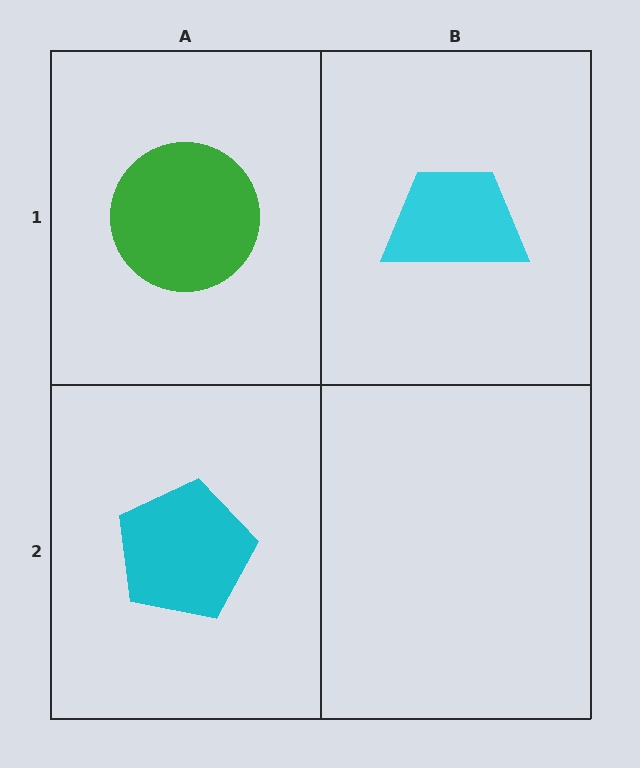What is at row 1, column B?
A cyan trapezoid.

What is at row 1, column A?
A green circle.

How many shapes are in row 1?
2 shapes.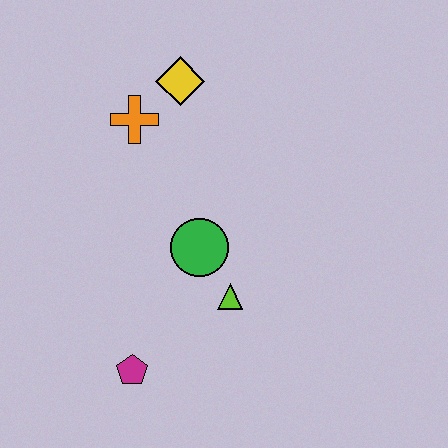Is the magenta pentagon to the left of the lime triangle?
Yes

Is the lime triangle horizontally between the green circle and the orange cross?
No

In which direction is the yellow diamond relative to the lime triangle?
The yellow diamond is above the lime triangle.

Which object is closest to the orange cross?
The yellow diamond is closest to the orange cross.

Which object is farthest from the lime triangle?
The yellow diamond is farthest from the lime triangle.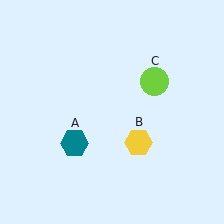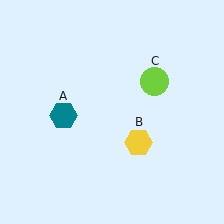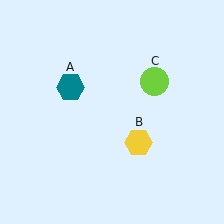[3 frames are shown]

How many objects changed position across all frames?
1 object changed position: teal hexagon (object A).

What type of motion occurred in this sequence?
The teal hexagon (object A) rotated clockwise around the center of the scene.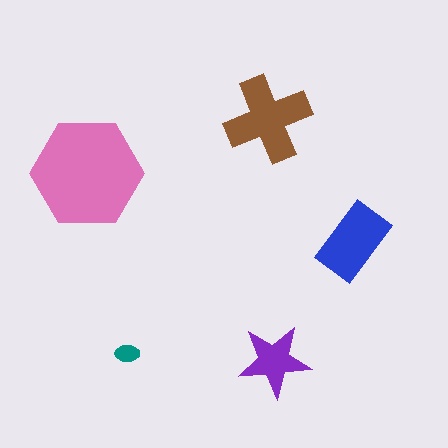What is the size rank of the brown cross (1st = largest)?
2nd.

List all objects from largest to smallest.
The pink hexagon, the brown cross, the blue rectangle, the purple star, the teal ellipse.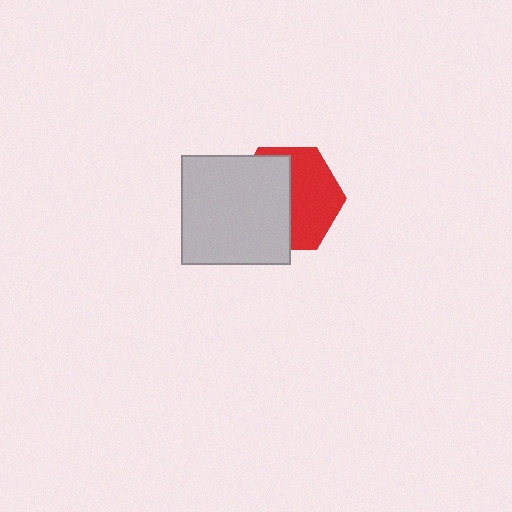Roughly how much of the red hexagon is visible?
About half of it is visible (roughly 49%).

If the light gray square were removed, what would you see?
You would see the complete red hexagon.